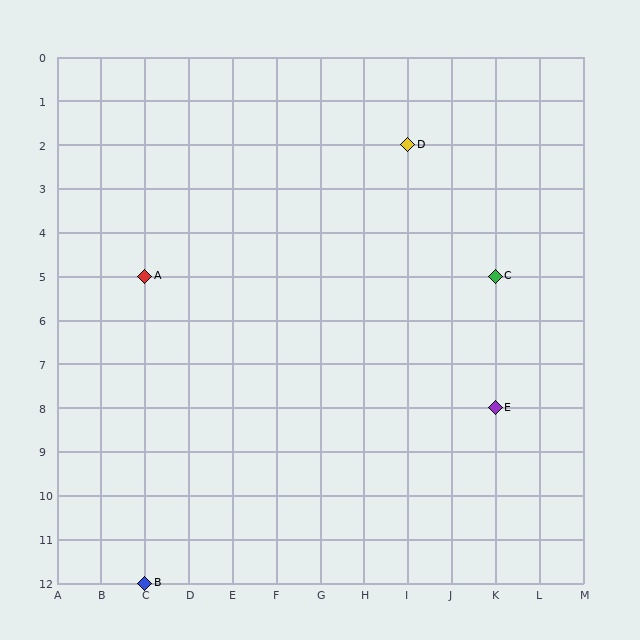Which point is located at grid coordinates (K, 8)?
Point E is at (K, 8).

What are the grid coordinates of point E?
Point E is at grid coordinates (K, 8).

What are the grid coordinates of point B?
Point B is at grid coordinates (C, 12).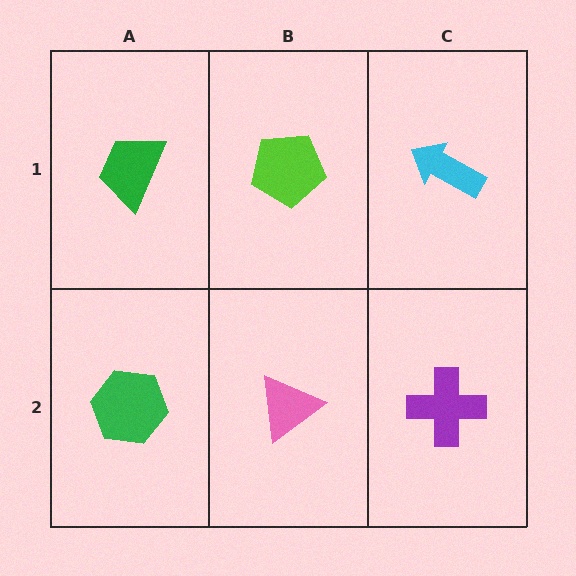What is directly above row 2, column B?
A lime pentagon.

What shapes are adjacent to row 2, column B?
A lime pentagon (row 1, column B), a green hexagon (row 2, column A), a purple cross (row 2, column C).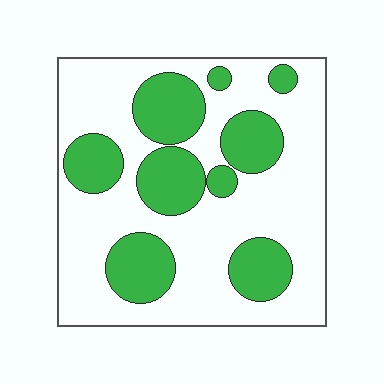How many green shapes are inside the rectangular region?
9.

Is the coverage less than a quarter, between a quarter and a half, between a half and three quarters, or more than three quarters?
Between a quarter and a half.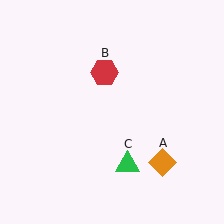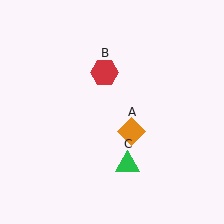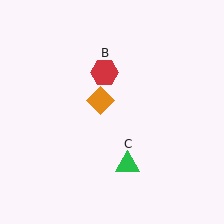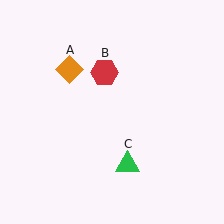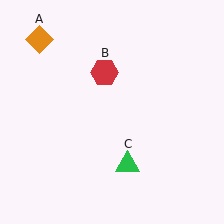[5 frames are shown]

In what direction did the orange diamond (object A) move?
The orange diamond (object A) moved up and to the left.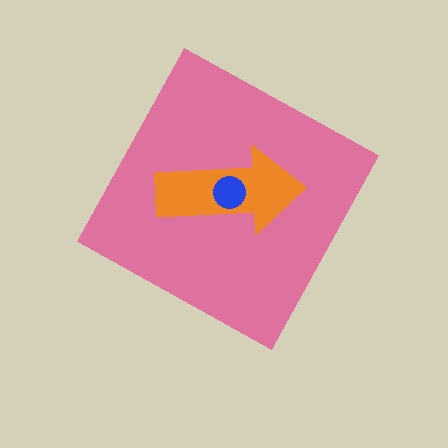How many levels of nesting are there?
3.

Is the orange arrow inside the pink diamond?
Yes.